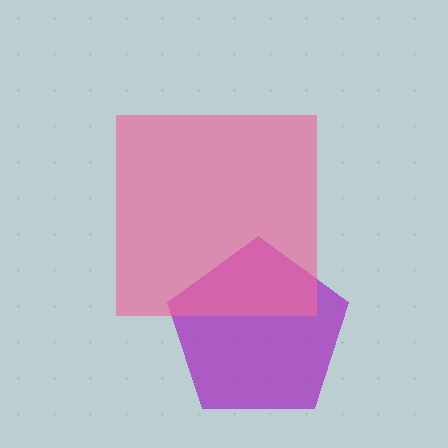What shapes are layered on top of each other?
The layered shapes are: a purple pentagon, a pink square.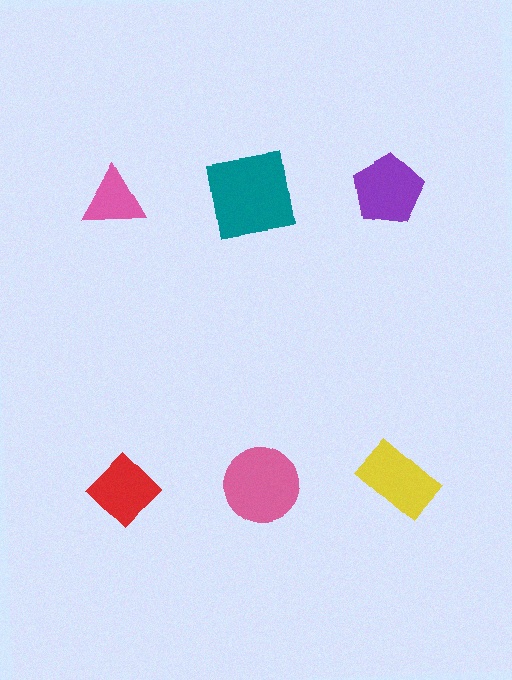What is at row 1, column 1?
A pink triangle.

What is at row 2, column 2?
A pink circle.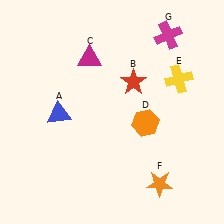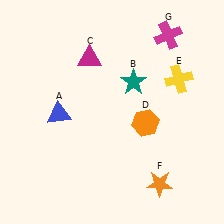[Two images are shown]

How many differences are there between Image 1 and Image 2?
There is 1 difference between the two images.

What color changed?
The star (B) changed from red in Image 1 to teal in Image 2.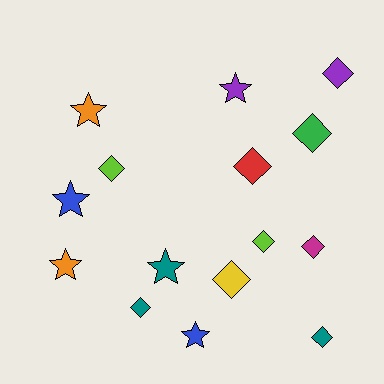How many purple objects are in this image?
There are 2 purple objects.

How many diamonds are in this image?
There are 9 diamonds.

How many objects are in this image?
There are 15 objects.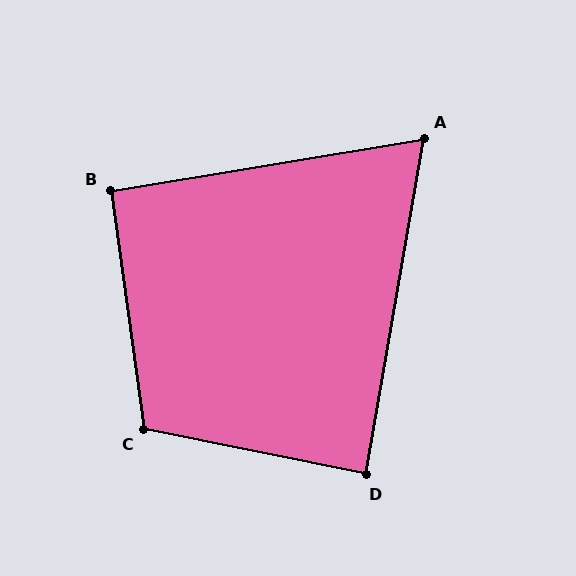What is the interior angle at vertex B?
Approximately 92 degrees (approximately right).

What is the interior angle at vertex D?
Approximately 88 degrees (approximately right).